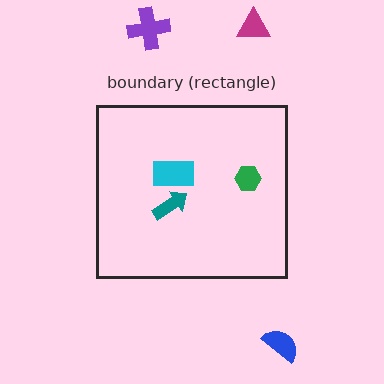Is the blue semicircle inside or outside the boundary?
Outside.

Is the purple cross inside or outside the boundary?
Outside.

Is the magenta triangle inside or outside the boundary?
Outside.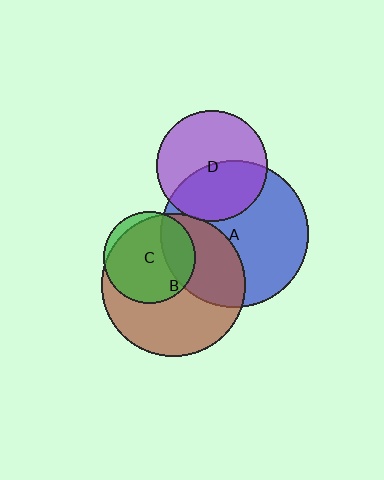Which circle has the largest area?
Circle A (blue).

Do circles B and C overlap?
Yes.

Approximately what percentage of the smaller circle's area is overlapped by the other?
Approximately 90%.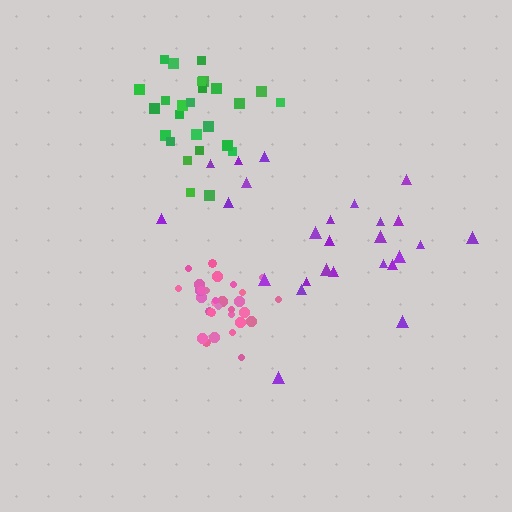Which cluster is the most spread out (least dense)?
Purple.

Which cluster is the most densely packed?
Pink.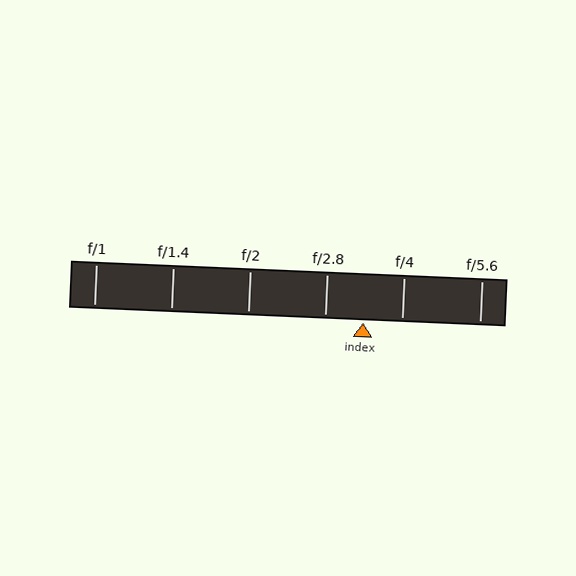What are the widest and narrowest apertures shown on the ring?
The widest aperture shown is f/1 and the narrowest is f/5.6.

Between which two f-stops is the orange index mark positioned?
The index mark is between f/2.8 and f/4.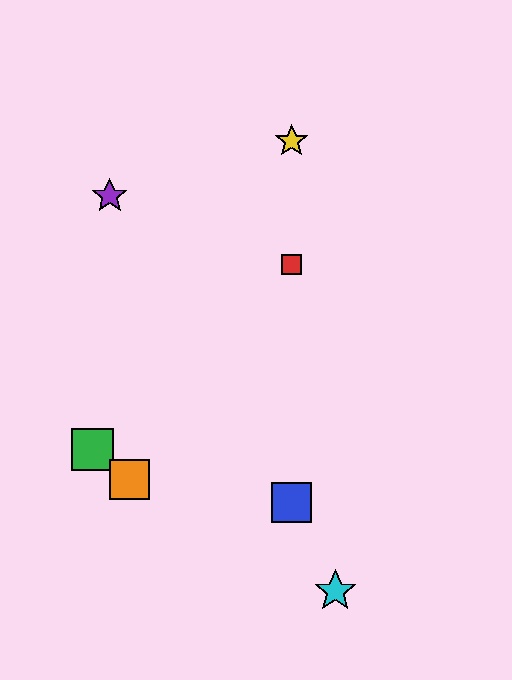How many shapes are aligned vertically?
3 shapes (the red square, the blue square, the yellow star) are aligned vertically.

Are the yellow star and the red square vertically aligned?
Yes, both are at x≈292.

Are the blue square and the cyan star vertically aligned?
No, the blue square is at x≈292 and the cyan star is at x≈335.